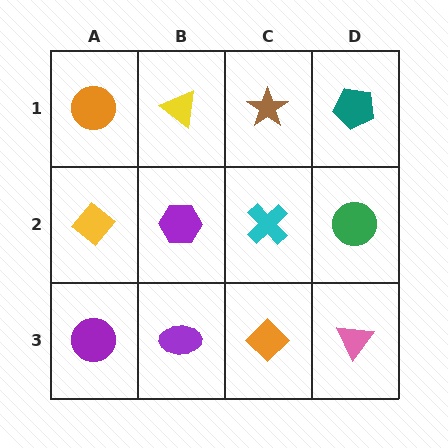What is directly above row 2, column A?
An orange circle.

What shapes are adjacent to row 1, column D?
A green circle (row 2, column D), a brown star (row 1, column C).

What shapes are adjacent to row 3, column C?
A cyan cross (row 2, column C), a purple ellipse (row 3, column B), a pink triangle (row 3, column D).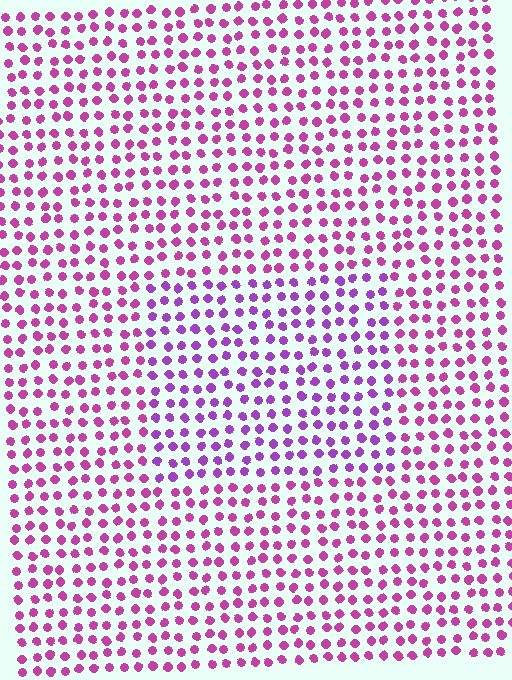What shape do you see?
I see a rectangle.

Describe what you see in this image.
The image is filled with small magenta elements in a uniform arrangement. A rectangle-shaped region is visible where the elements are tinted to a slightly different hue, forming a subtle color boundary.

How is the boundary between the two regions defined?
The boundary is defined purely by a slight shift in hue (about 29 degrees). Spacing, size, and orientation are identical on both sides.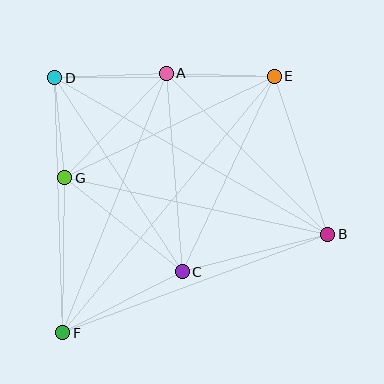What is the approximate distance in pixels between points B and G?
The distance between B and G is approximately 269 pixels.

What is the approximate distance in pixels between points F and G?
The distance between F and G is approximately 155 pixels.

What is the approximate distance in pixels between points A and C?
The distance between A and C is approximately 199 pixels.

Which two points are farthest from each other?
Points E and F are farthest from each other.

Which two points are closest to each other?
Points D and G are closest to each other.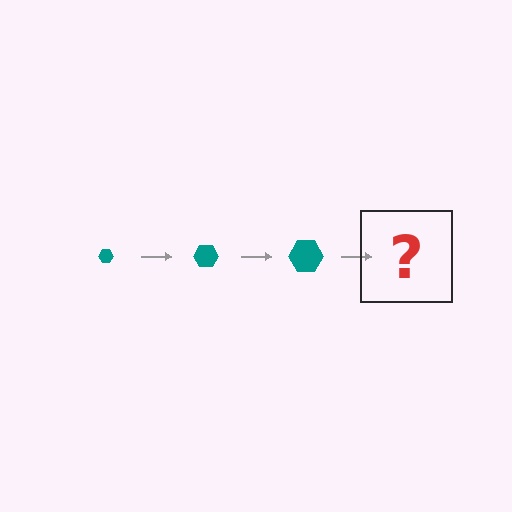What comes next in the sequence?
The next element should be a teal hexagon, larger than the previous one.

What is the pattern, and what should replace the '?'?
The pattern is that the hexagon gets progressively larger each step. The '?' should be a teal hexagon, larger than the previous one.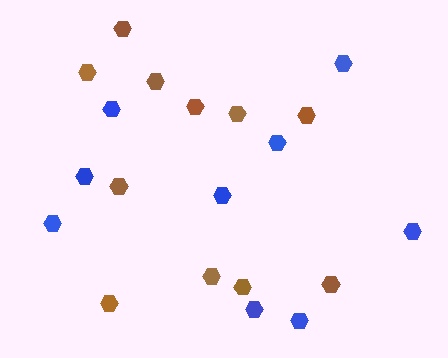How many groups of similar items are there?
There are 2 groups: one group of brown hexagons (11) and one group of blue hexagons (9).